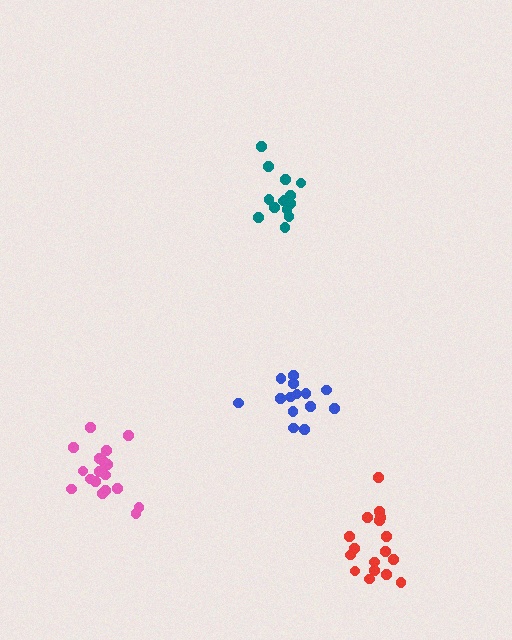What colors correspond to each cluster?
The clusters are colored: blue, teal, red, pink.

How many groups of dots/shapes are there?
There are 4 groups.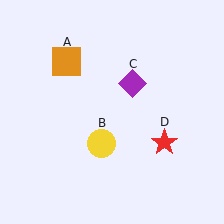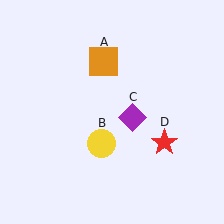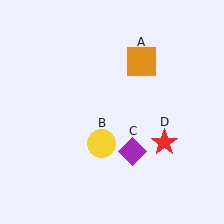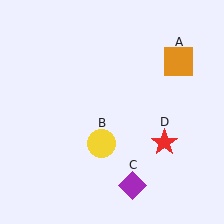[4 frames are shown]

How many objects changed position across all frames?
2 objects changed position: orange square (object A), purple diamond (object C).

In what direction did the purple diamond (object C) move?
The purple diamond (object C) moved down.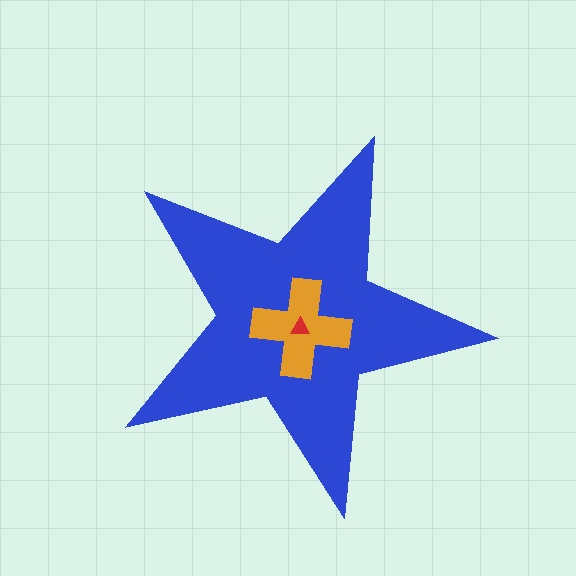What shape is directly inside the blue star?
The orange cross.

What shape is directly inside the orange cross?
The red triangle.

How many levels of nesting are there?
3.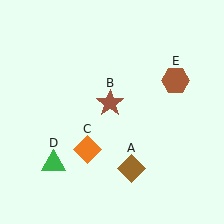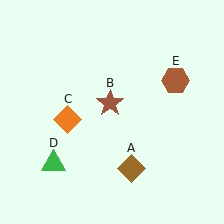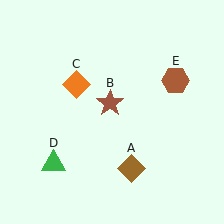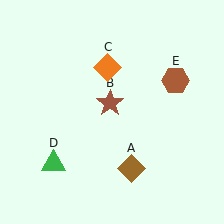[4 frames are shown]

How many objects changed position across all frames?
1 object changed position: orange diamond (object C).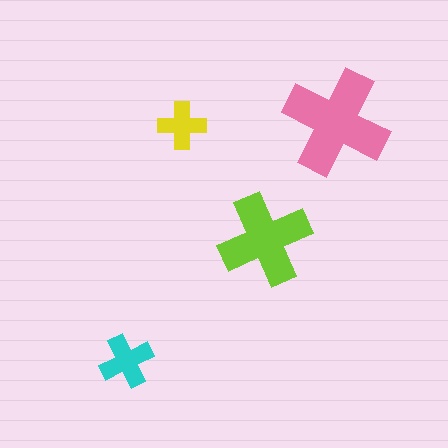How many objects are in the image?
There are 4 objects in the image.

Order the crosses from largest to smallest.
the pink one, the lime one, the cyan one, the yellow one.